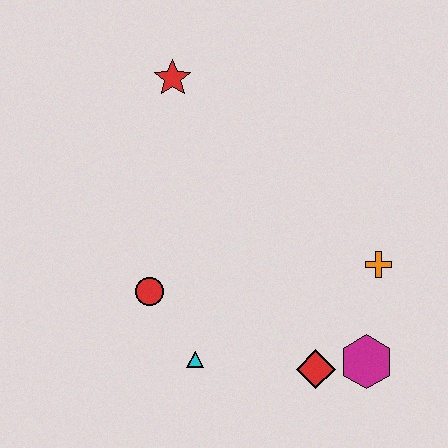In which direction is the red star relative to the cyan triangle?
The red star is above the cyan triangle.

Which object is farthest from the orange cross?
The red star is farthest from the orange cross.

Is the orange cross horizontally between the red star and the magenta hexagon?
No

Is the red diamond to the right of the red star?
Yes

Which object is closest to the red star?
The red circle is closest to the red star.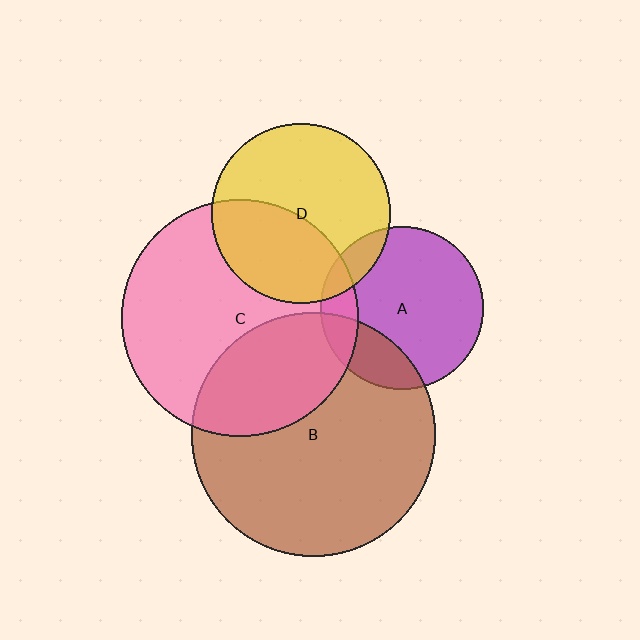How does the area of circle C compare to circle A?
Approximately 2.1 times.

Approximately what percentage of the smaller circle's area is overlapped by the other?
Approximately 10%.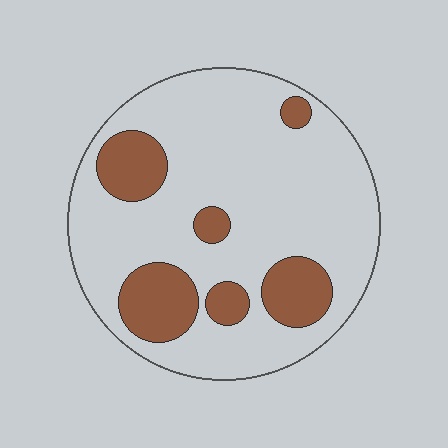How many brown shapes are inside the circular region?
6.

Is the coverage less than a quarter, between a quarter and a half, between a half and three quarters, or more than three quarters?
Less than a quarter.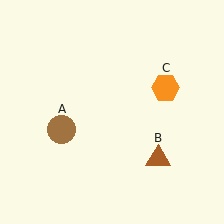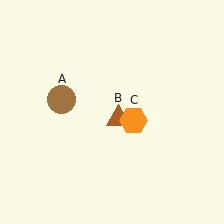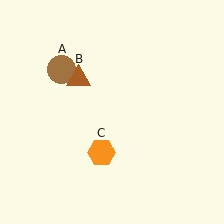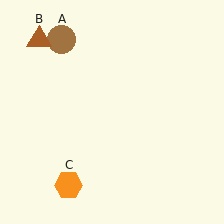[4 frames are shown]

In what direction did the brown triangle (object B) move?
The brown triangle (object B) moved up and to the left.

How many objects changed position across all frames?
3 objects changed position: brown circle (object A), brown triangle (object B), orange hexagon (object C).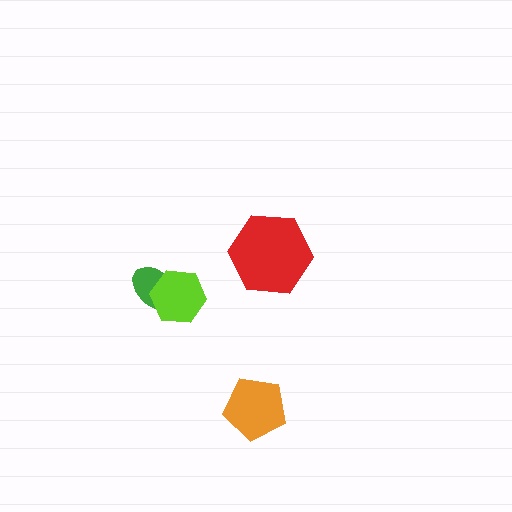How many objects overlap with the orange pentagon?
0 objects overlap with the orange pentagon.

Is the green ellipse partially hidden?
Yes, it is partially covered by another shape.